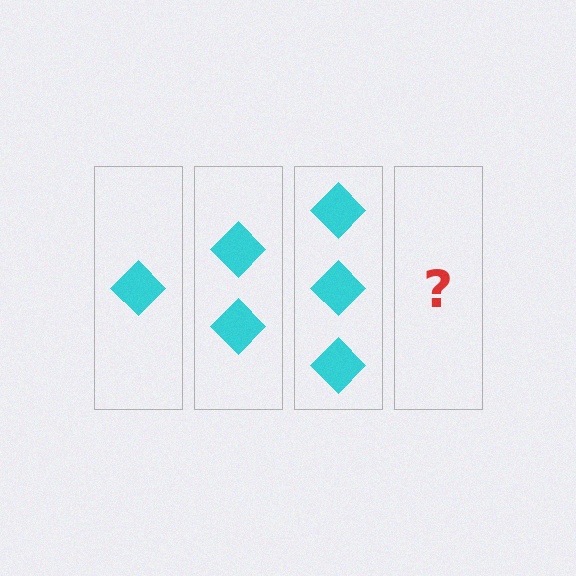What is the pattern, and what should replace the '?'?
The pattern is that each step adds one more diamond. The '?' should be 4 diamonds.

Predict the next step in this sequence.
The next step is 4 diamonds.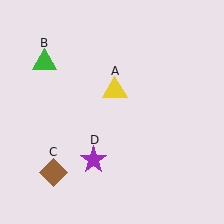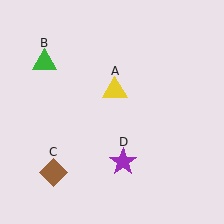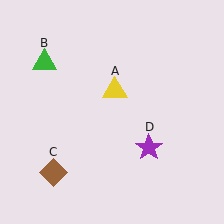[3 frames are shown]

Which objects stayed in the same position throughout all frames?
Yellow triangle (object A) and green triangle (object B) and brown diamond (object C) remained stationary.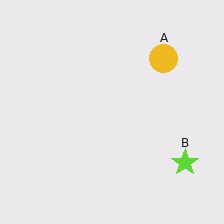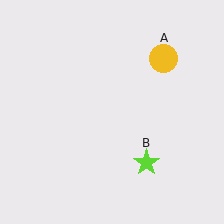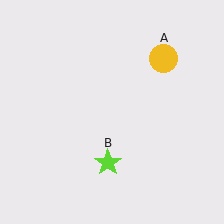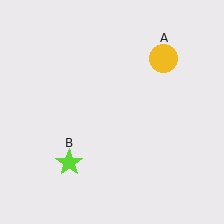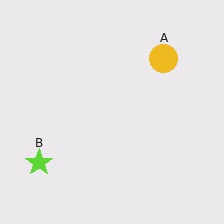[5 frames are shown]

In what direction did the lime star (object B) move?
The lime star (object B) moved left.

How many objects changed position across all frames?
1 object changed position: lime star (object B).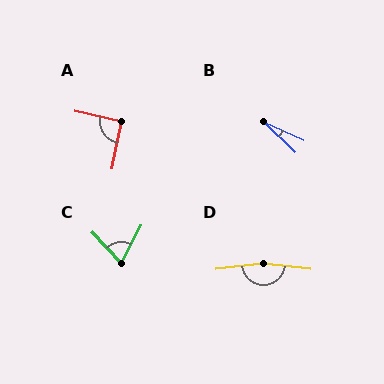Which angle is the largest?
D, at approximately 166 degrees.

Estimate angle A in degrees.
Approximately 92 degrees.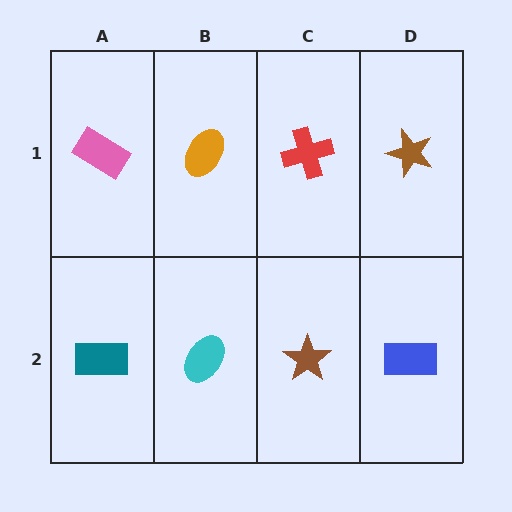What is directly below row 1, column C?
A brown star.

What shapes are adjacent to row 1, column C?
A brown star (row 2, column C), an orange ellipse (row 1, column B), a brown star (row 1, column D).